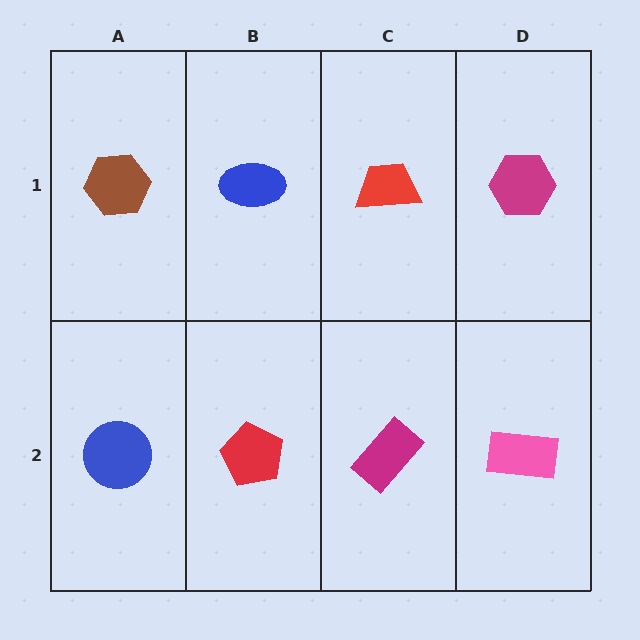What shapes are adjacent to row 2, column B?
A blue ellipse (row 1, column B), a blue circle (row 2, column A), a magenta rectangle (row 2, column C).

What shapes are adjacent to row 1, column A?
A blue circle (row 2, column A), a blue ellipse (row 1, column B).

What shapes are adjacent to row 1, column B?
A red pentagon (row 2, column B), a brown hexagon (row 1, column A), a red trapezoid (row 1, column C).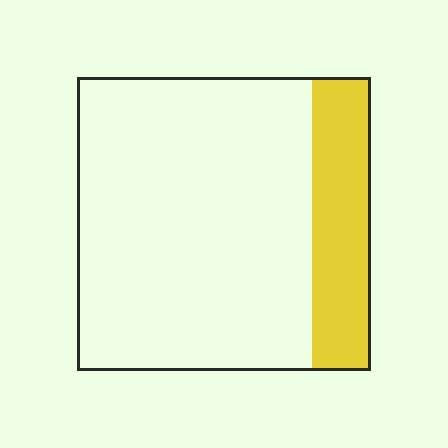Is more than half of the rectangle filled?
No.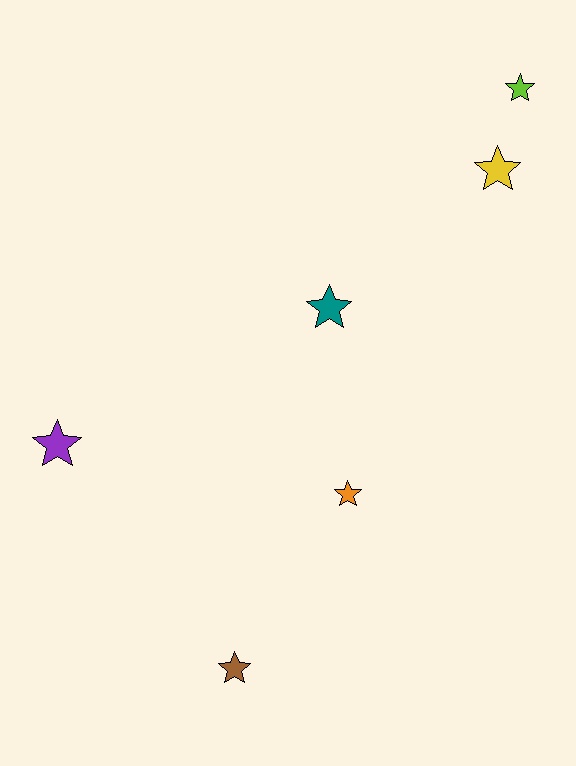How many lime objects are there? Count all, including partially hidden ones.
There is 1 lime object.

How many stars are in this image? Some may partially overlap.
There are 6 stars.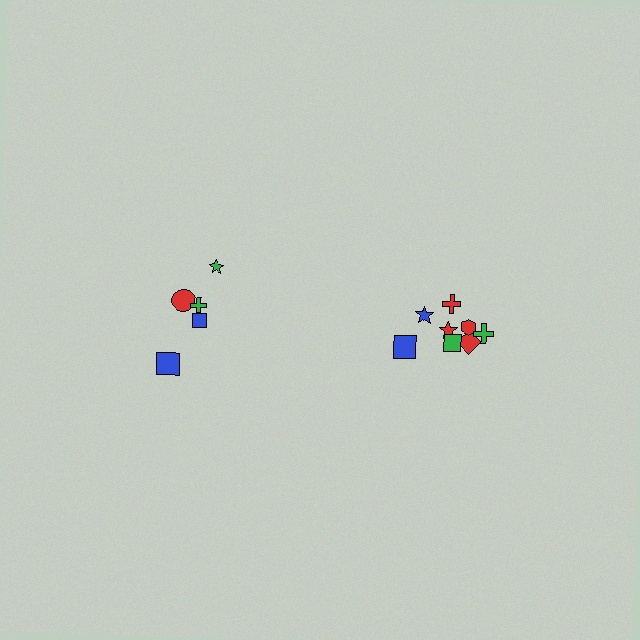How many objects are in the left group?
There are 5 objects.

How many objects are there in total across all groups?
There are 13 objects.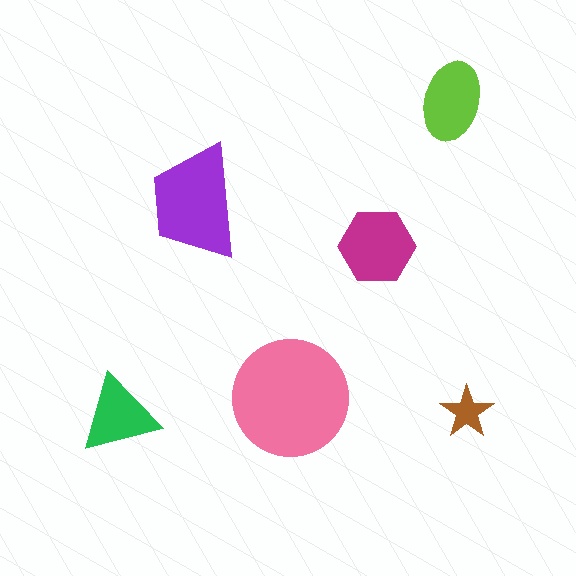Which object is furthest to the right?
The brown star is rightmost.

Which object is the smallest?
The brown star.